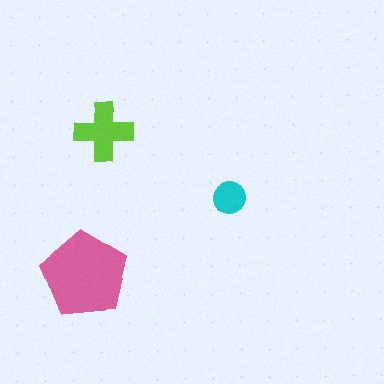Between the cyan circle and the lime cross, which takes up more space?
The lime cross.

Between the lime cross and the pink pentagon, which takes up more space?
The pink pentagon.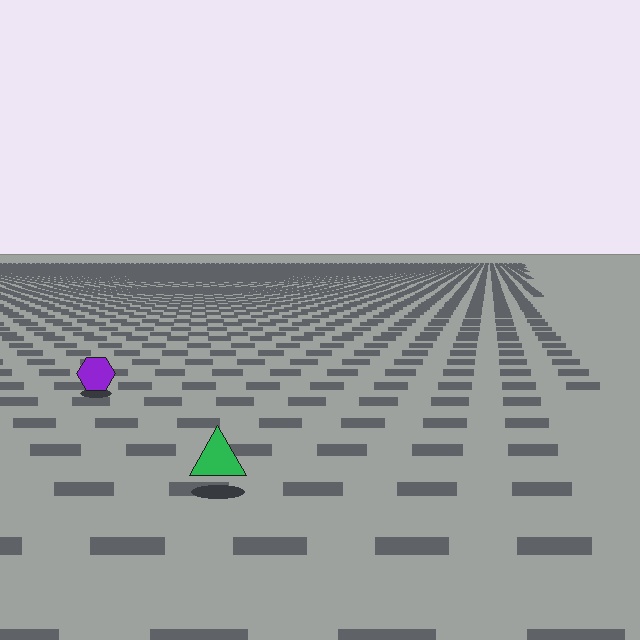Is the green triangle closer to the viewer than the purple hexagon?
Yes. The green triangle is closer — you can tell from the texture gradient: the ground texture is coarser near it.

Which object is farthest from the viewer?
The purple hexagon is farthest from the viewer. It appears smaller and the ground texture around it is denser.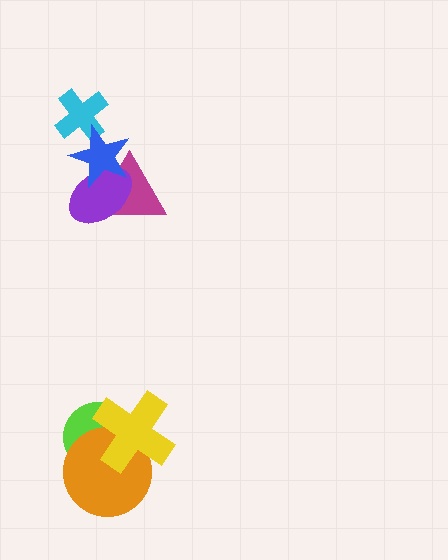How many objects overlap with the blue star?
3 objects overlap with the blue star.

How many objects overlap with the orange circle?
2 objects overlap with the orange circle.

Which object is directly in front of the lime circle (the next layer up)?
The orange circle is directly in front of the lime circle.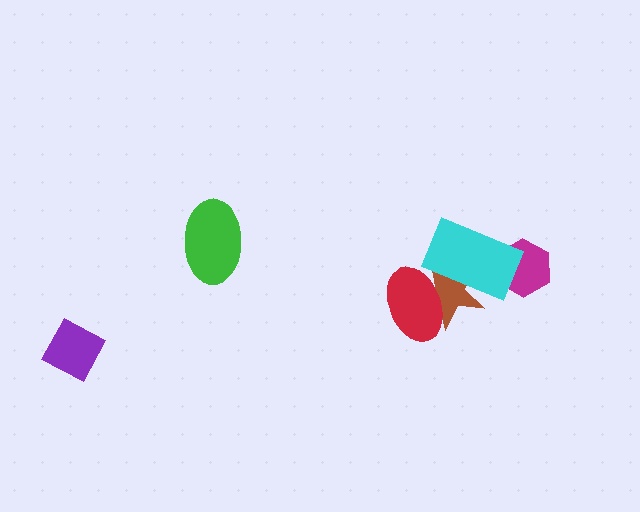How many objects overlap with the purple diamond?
0 objects overlap with the purple diamond.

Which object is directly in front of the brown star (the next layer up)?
The red ellipse is directly in front of the brown star.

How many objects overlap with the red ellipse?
2 objects overlap with the red ellipse.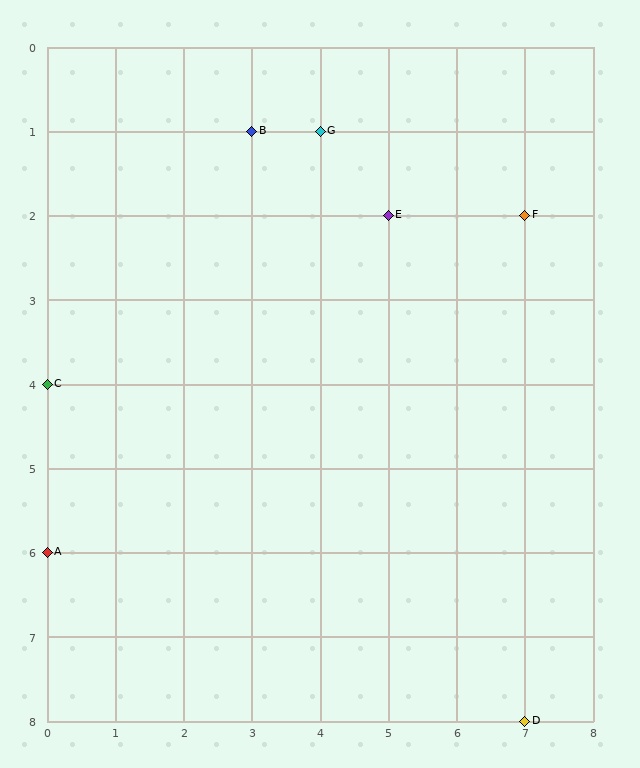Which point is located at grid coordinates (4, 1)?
Point G is at (4, 1).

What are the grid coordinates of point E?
Point E is at grid coordinates (5, 2).